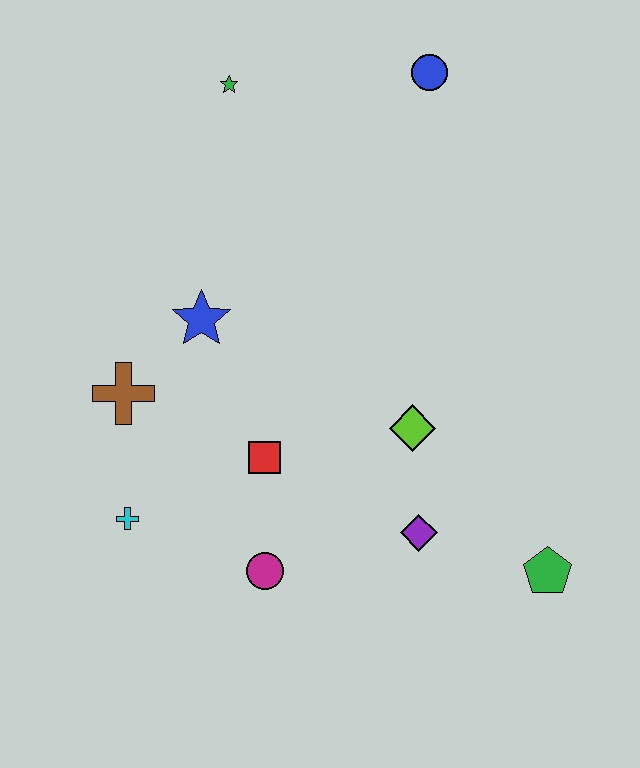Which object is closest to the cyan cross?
The brown cross is closest to the cyan cross.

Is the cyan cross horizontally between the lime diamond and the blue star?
No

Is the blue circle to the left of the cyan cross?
No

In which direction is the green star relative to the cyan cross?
The green star is above the cyan cross.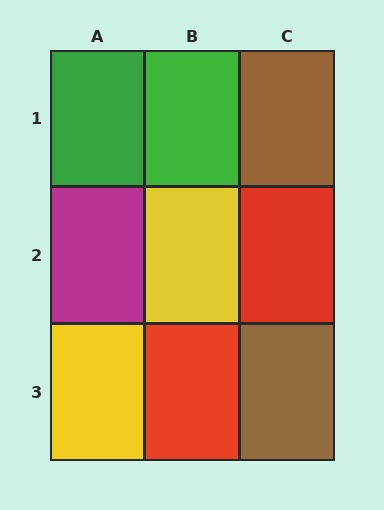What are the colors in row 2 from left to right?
Magenta, yellow, red.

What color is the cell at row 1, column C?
Brown.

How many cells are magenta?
1 cell is magenta.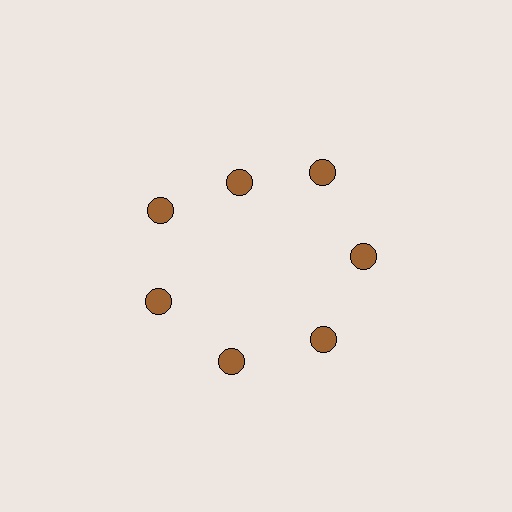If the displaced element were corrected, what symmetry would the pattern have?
It would have 7-fold rotational symmetry — the pattern would map onto itself every 51 degrees.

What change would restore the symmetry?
The symmetry would be restored by moving it outward, back onto the ring so that all 7 circles sit at equal angles and equal distance from the center.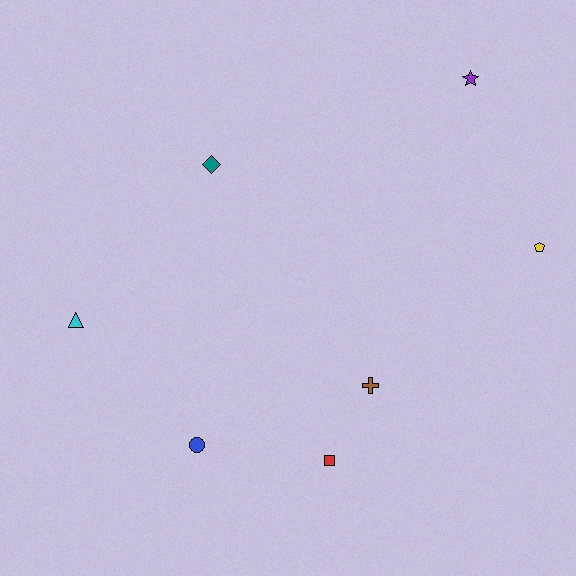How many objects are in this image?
There are 7 objects.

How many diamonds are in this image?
There is 1 diamond.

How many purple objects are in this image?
There is 1 purple object.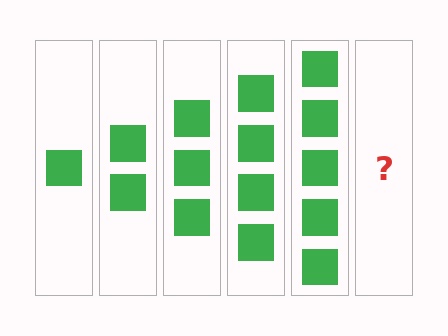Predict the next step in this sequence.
The next step is 6 squares.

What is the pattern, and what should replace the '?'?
The pattern is that each step adds one more square. The '?' should be 6 squares.